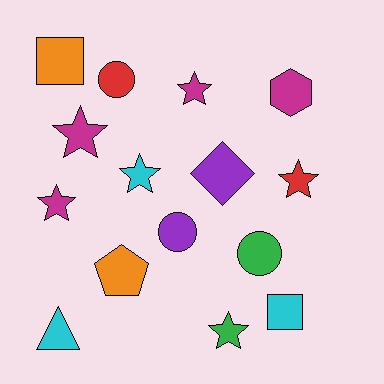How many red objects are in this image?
There are 2 red objects.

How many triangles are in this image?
There is 1 triangle.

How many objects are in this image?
There are 15 objects.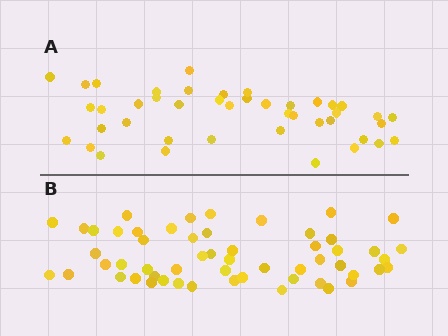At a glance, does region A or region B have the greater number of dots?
Region B (the bottom region) has more dots.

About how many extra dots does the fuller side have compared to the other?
Region B has roughly 12 or so more dots than region A.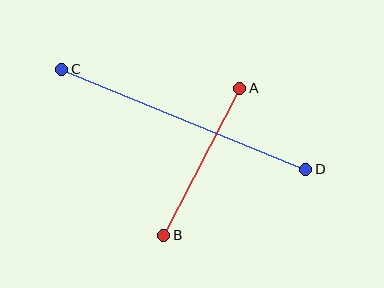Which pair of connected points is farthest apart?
Points C and D are farthest apart.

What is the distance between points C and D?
The distance is approximately 263 pixels.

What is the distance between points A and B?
The distance is approximately 166 pixels.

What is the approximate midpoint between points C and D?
The midpoint is at approximately (184, 119) pixels.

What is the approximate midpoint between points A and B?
The midpoint is at approximately (202, 162) pixels.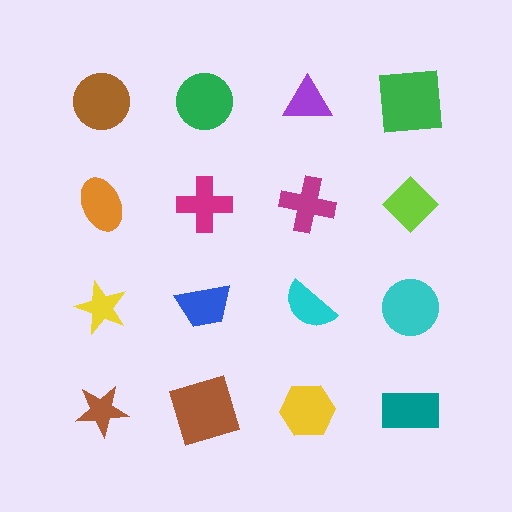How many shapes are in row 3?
4 shapes.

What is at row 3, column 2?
A blue trapezoid.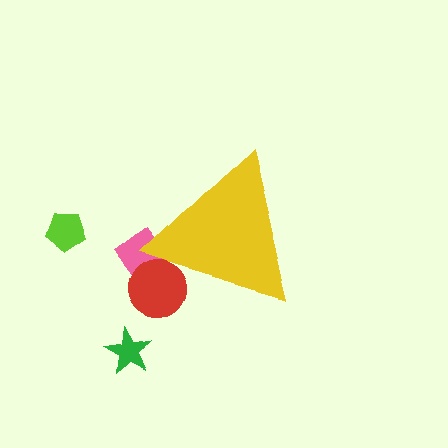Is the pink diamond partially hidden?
Yes, the pink diamond is partially hidden behind the yellow triangle.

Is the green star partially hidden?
No, the green star is fully visible.